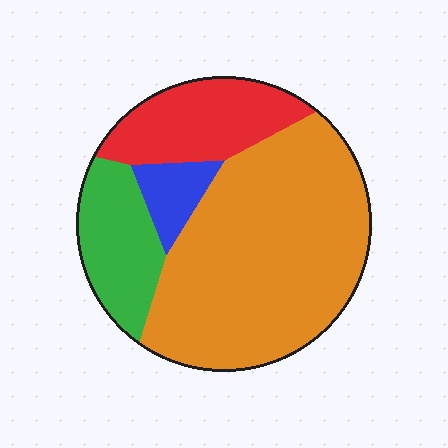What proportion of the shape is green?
Green covers roughly 15% of the shape.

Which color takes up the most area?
Orange, at roughly 60%.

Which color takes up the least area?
Blue, at roughly 5%.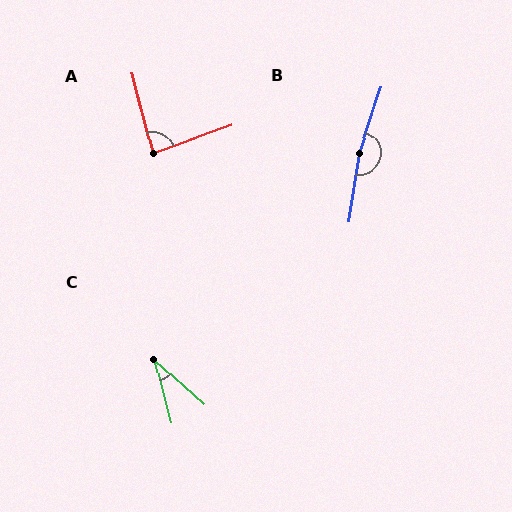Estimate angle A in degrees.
Approximately 85 degrees.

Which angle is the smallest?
C, at approximately 33 degrees.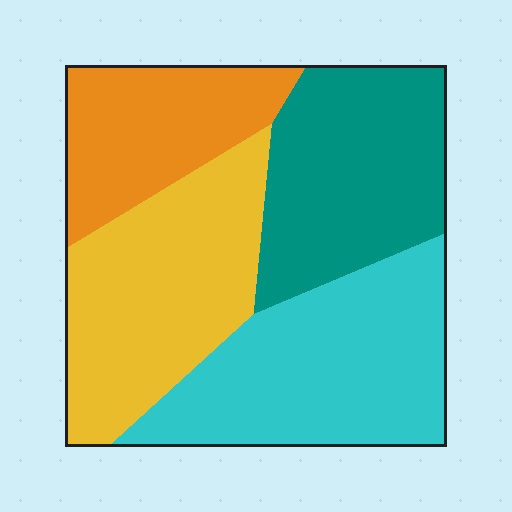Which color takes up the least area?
Orange, at roughly 20%.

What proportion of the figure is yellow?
Yellow covers 27% of the figure.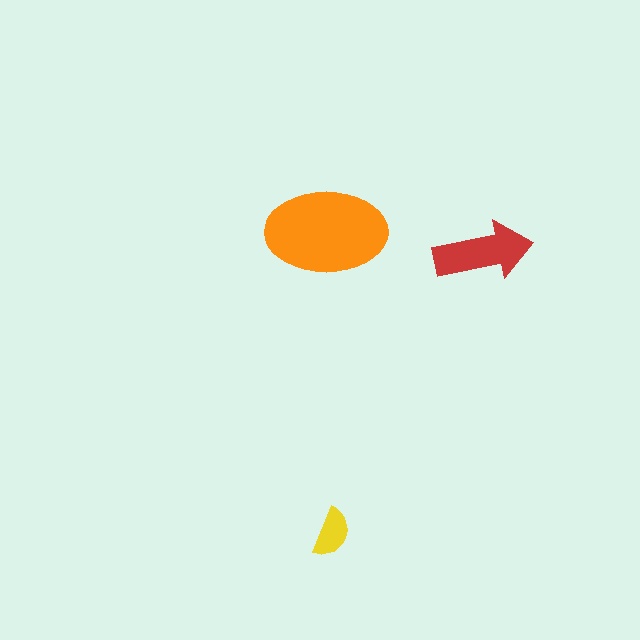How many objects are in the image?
There are 3 objects in the image.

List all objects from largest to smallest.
The orange ellipse, the red arrow, the yellow semicircle.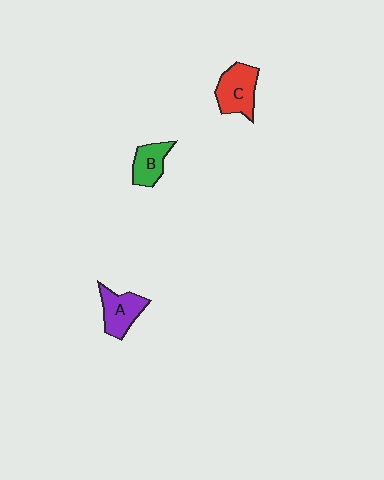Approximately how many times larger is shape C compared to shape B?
Approximately 1.4 times.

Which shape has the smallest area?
Shape B (green).